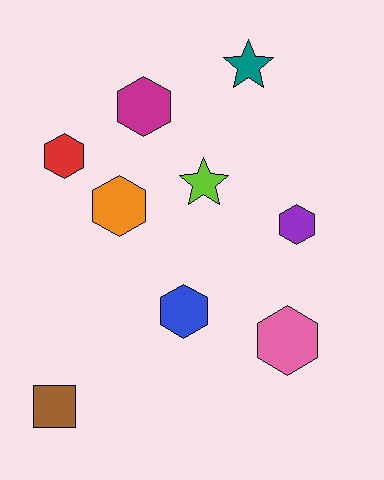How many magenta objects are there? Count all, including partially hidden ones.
There is 1 magenta object.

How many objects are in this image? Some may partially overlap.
There are 9 objects.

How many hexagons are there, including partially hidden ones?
There are 6 hexagons.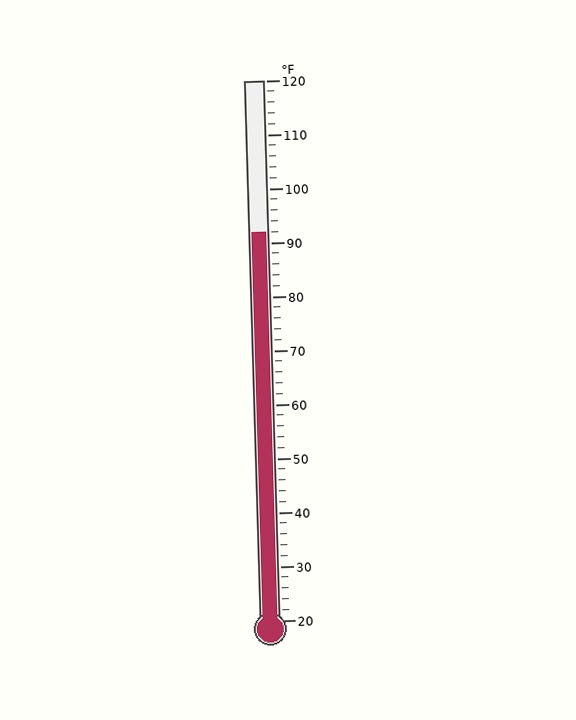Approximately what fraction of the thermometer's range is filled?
The thermometer is filled to approximately 70% of its range.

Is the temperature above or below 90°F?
The temperature is above 90°F.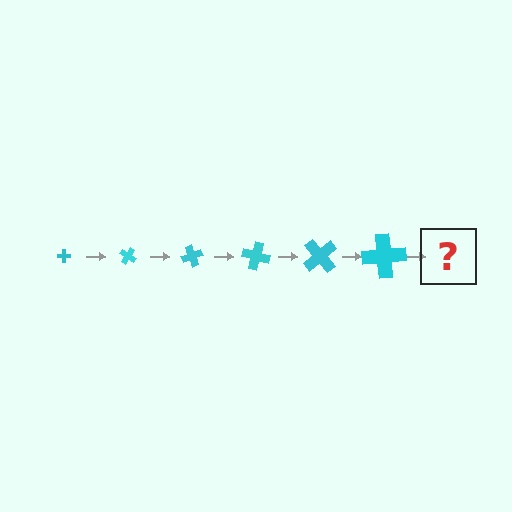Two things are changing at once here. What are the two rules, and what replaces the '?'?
The two rules are that the cross grows larger each step and it rotates 35 degrees each step. The '?' should be a cross, larger than the previous one and rotated 210 degrees from the start.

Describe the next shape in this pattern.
It should be a cross, larger than the previous one and rotated 210 degrees from the start.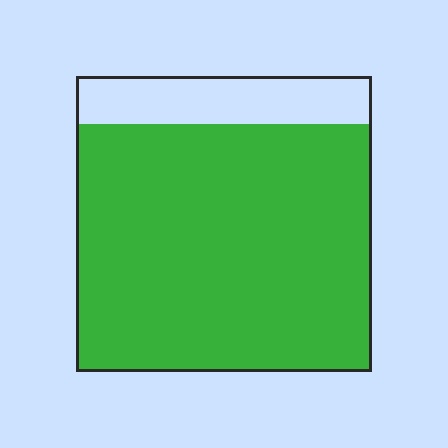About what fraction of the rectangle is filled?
About five sixths (5/6).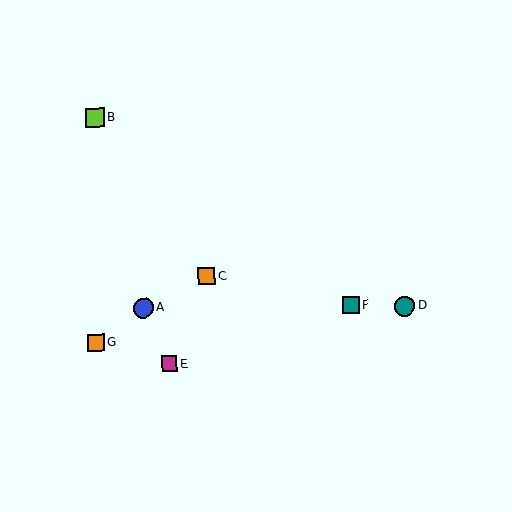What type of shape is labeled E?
Shape E is a magenta square.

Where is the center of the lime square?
The center of the lime square is at (94, 117).